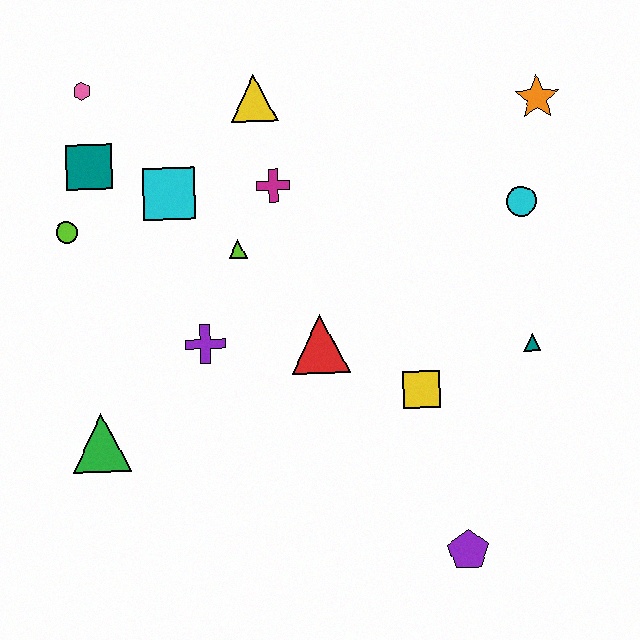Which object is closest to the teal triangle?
The yellow square is closest to the teal triangle.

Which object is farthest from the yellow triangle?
The purple pentagon is farthest from the yellow triangle.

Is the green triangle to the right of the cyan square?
No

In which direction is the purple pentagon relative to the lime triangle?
The purple pentagon is below the lime triangle.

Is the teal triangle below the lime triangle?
Yes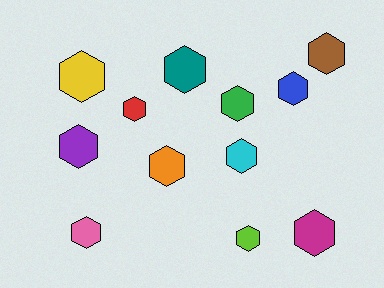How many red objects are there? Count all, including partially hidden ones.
There is 1 red object.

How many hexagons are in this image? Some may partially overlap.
There are 12 hexagons.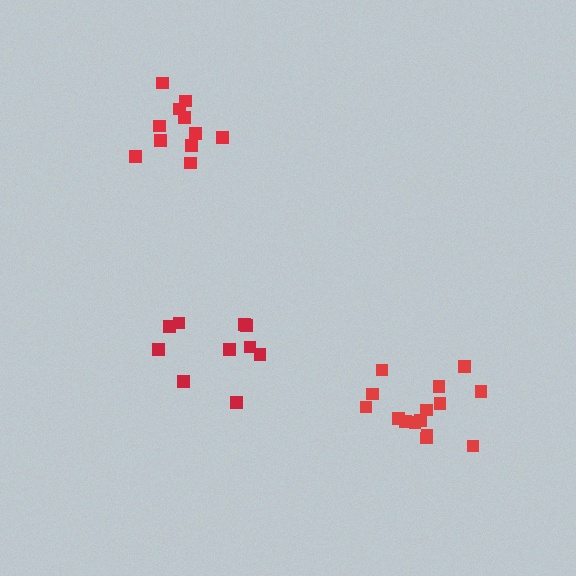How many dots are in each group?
Group 1: 10 dots, Group 2: 15 dots, Group 3: 11 dots (36 total).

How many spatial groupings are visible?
There are 3 spatial groupings.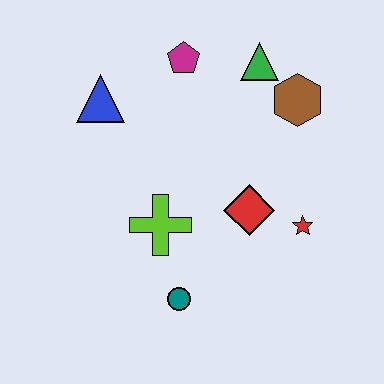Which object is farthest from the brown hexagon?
The teal circle is farthest from the brown hexagon.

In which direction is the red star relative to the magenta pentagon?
The red star is below the magenta pentagon.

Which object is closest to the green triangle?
The brown hexagon is closest to the green triangle.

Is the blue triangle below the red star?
No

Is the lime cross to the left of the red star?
Yes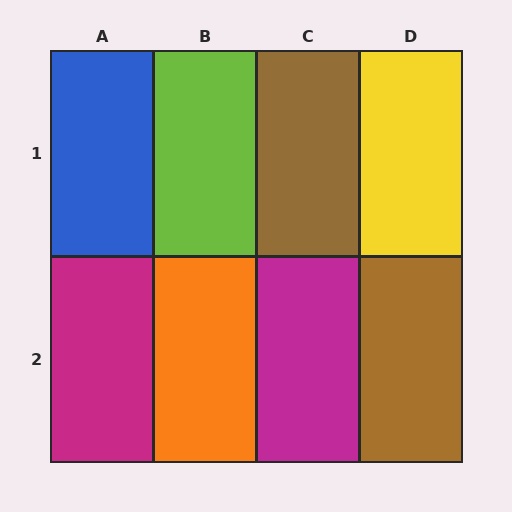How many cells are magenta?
2 cells are magenta.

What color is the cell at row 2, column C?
Magenta.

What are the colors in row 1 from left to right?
Blue, lime, brown, yellow.